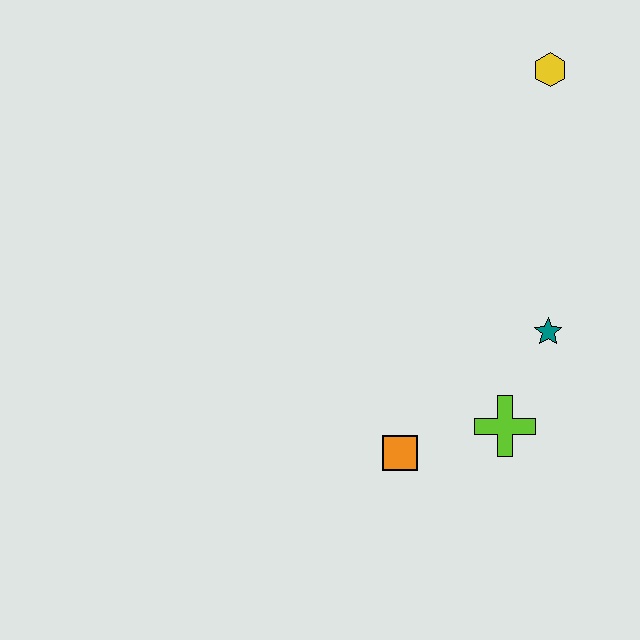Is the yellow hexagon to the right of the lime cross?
Yes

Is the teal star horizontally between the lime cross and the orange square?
No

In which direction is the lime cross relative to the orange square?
The lime cross is to the right of the orange square.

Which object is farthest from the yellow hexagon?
The orange square is farthest from the yellow hexagon.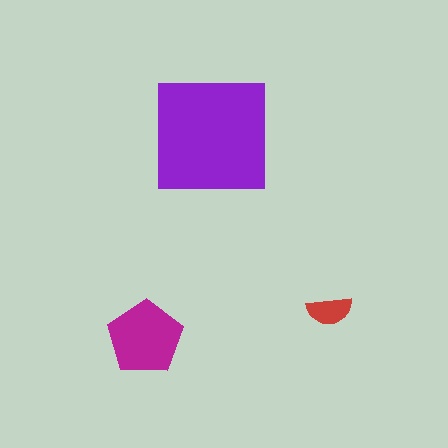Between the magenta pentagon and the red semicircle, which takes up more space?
The magenta pentagon.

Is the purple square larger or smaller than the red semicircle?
Larger.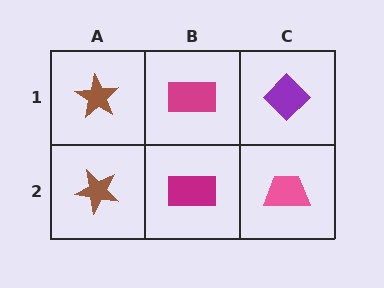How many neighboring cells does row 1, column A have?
2.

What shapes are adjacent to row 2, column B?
A magenta rectangle (row 1, column B), a brown star (row 2, column A), a pink trapezoid (row 2, column C).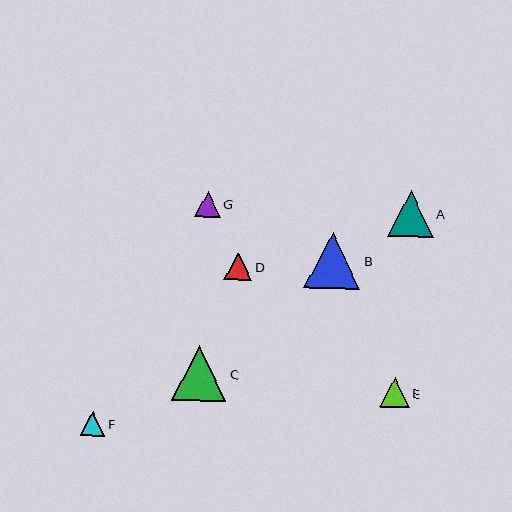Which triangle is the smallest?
Triangle F is the smallest with a size of approximately 25 pixels.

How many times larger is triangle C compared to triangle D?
Triangle C is approximately 2.0 times the size of triangle D.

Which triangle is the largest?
Triangle B is the largest with a size of approximately 56 pixels.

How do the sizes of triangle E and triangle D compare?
Triangle E and triangle D are approximately the same size.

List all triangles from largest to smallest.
From largest to smallest: B, C, A, E, D, G, F.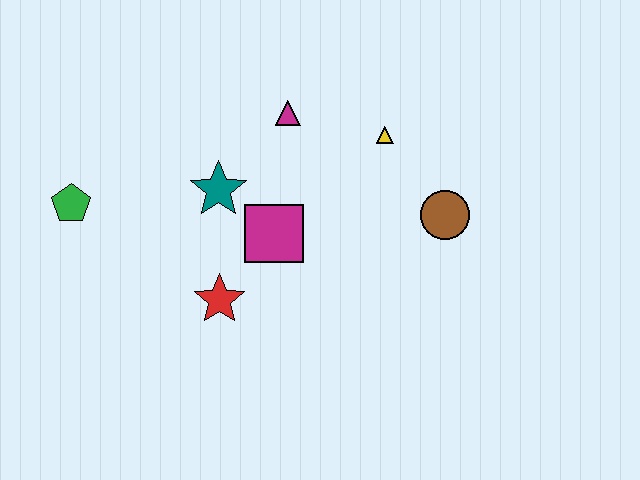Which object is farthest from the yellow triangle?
The green pentagon is farthest from the yellow triangle.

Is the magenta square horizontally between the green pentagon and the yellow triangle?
Yes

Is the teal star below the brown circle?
No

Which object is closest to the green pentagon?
The teal star is closest to the green pentagon.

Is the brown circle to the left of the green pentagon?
No